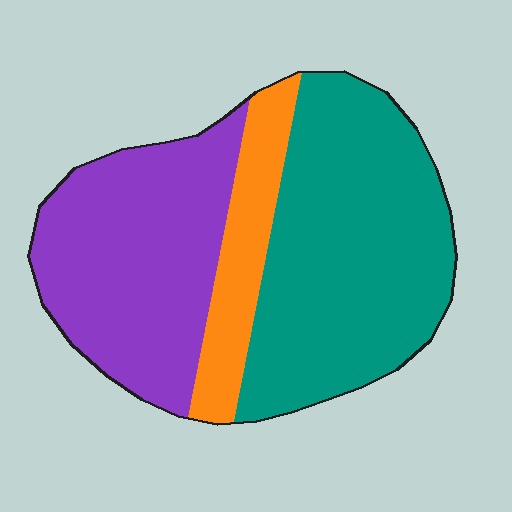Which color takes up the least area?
Orange, at roughly 15%.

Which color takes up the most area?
Teal, at roughly 50%.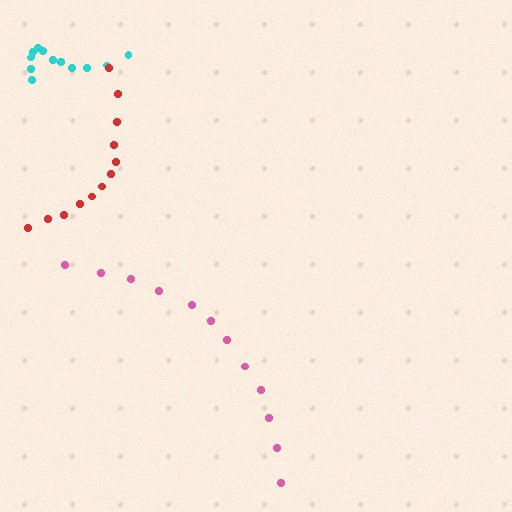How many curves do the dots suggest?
There are 3 distinct paths.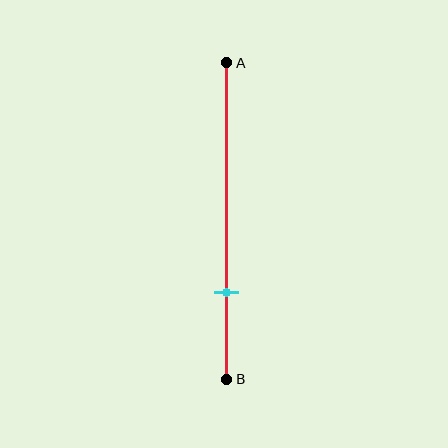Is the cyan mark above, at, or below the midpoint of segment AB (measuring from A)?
The cyan mark is below the midpoint of segment AB.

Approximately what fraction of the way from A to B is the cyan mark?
The cyan mark is approximately 75% of the way from A to B.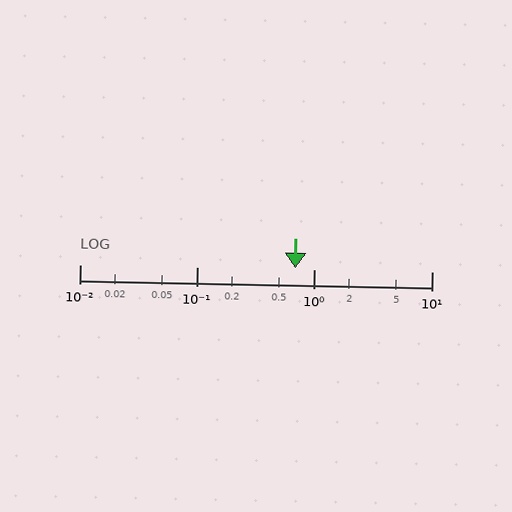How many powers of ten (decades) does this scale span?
The scale spans 3 decades, from 0.01 to 10.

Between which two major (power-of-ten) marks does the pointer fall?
The pointer is between 0.1 and 1.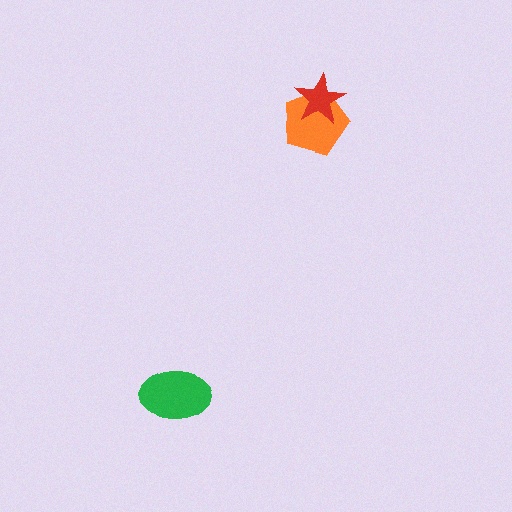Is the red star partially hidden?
No, no other shape covers it.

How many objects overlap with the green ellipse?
0 objects overlap with the green ellipse.